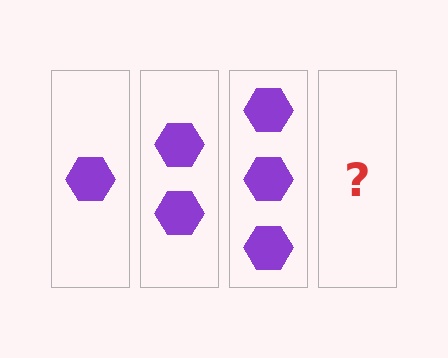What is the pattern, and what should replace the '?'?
The pattern is that each step adds one more hexagon. The '?' should be 4 hexagons.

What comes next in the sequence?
The next element should be 4 hexagons.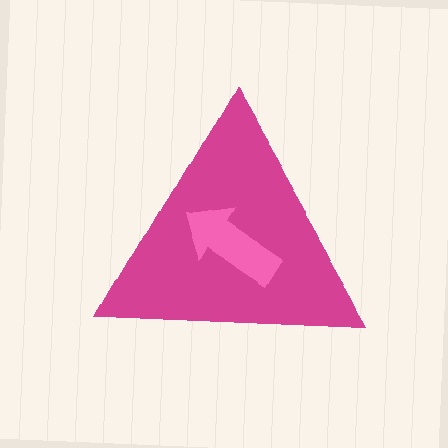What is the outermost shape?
The magenta triangle.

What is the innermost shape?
The pink arrow.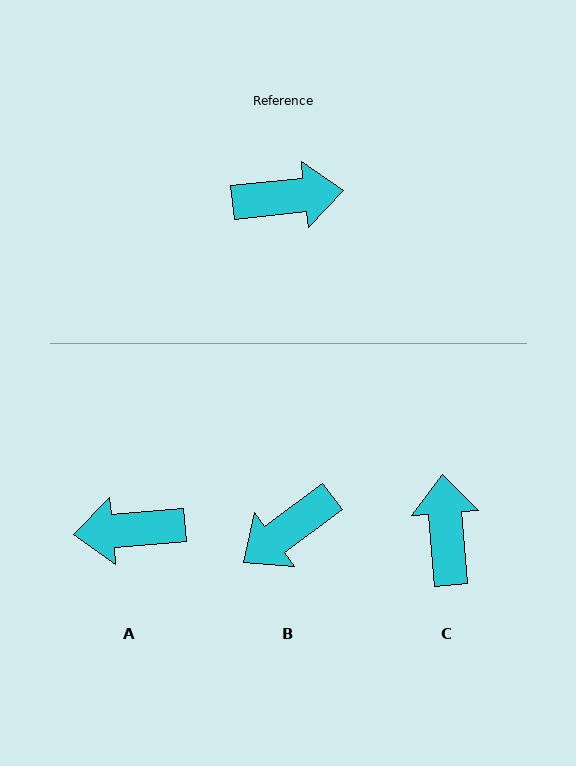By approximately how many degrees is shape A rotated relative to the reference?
Approximately 179 degrees counter-clockwise.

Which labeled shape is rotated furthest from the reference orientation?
A, about 179 degrees away.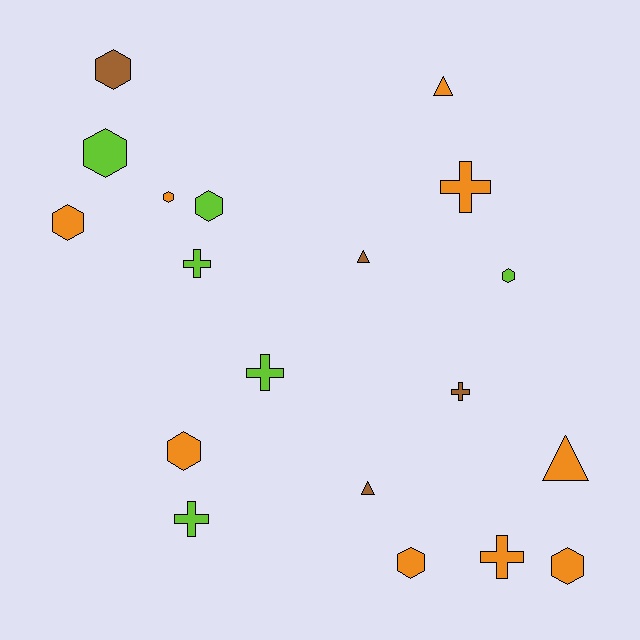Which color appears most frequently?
Orange, with 9 objects.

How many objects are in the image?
There are 19 objects.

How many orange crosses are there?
There are 2 orange crosses.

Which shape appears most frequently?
Hexagon, with 9 objects.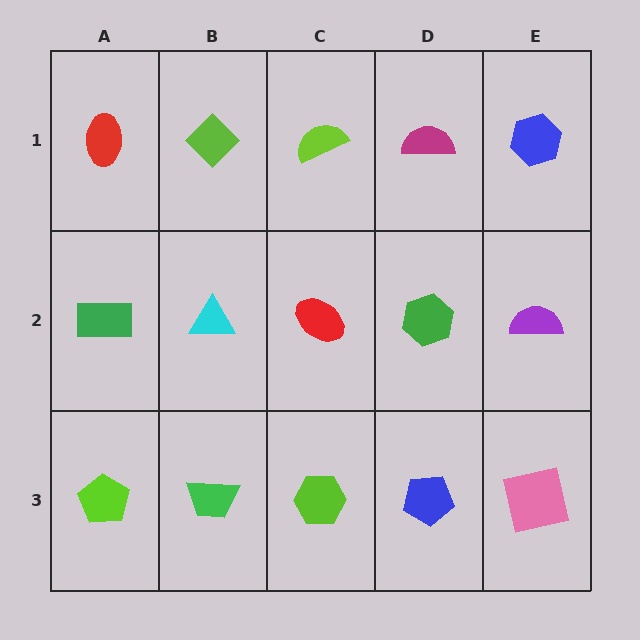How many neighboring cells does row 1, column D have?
3.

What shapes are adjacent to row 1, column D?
A green hexagon (row 2, column D), a lime semicircle (row 1, column C), a blue hexagon (row 1, column E).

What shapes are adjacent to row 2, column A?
A red ellipse (row 1, column A), a lime pentagon (row 3, column A), a cyan triangle (row 2, column B).